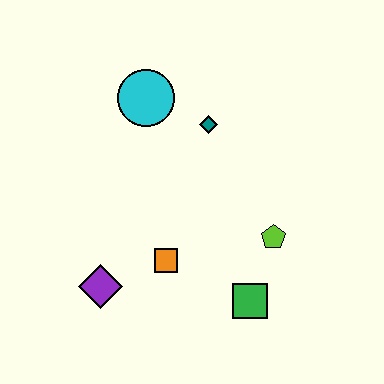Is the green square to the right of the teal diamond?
Yes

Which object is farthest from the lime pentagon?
The cyan circle is farthest from the lime pentagon.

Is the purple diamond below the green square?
No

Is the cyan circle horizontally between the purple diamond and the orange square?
Yes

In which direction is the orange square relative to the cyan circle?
The orange square is below the cyan circle.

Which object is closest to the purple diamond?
The orange square is closest to the purple diamond.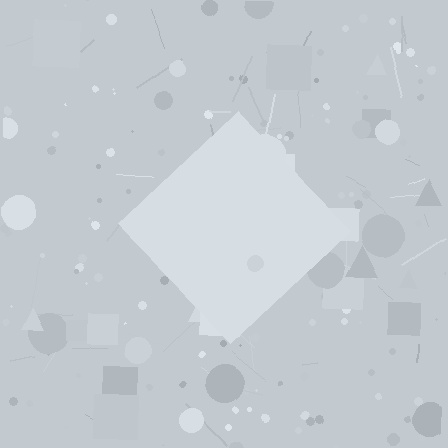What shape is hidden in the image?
A diamond is hidden in the image.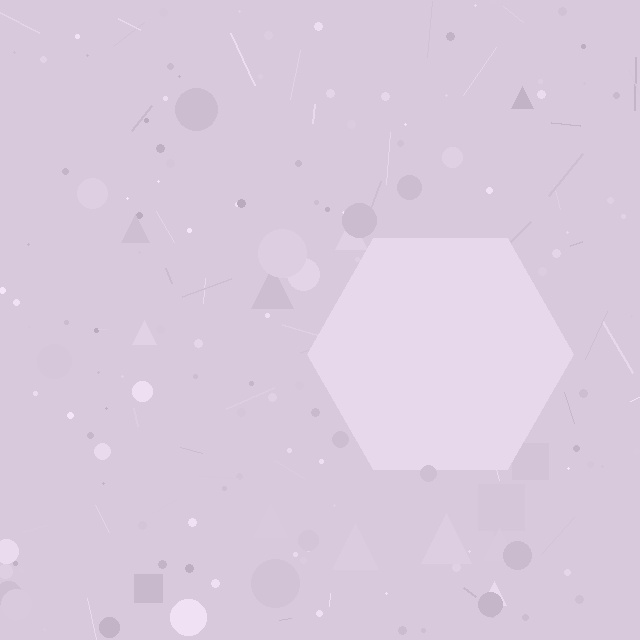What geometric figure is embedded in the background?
A hexagon is embedded in the background.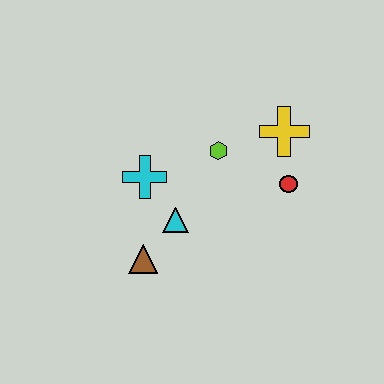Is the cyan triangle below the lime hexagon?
Yes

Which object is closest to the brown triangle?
The cyan triangle is closest to the brown triangle.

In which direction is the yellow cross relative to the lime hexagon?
The yellow cross is to the right of the lime hexagon.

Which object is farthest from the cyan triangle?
The yellow cross is farthest from the cyan triangle.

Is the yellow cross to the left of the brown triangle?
No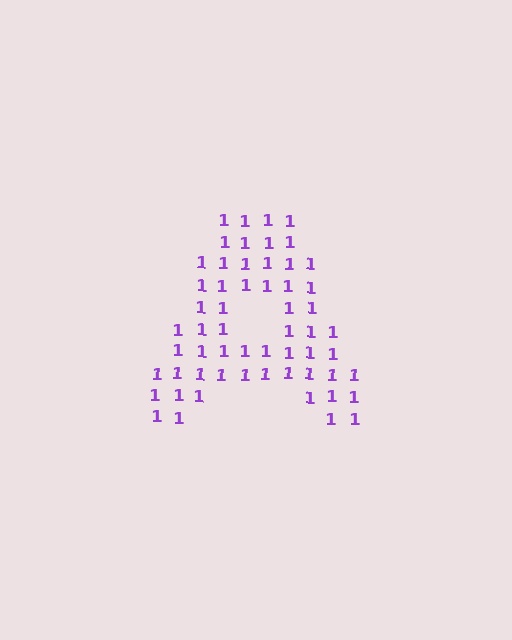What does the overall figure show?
The overall figure shows the letter A.